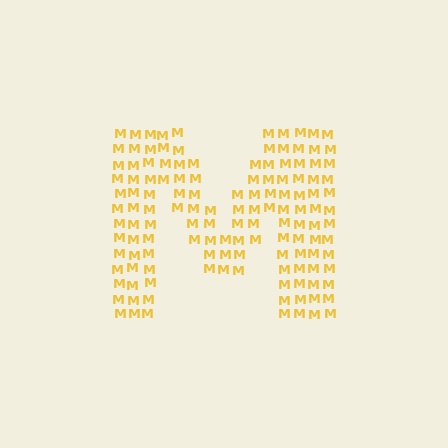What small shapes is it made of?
It is made of small letter M's.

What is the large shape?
The large shape is the letter M.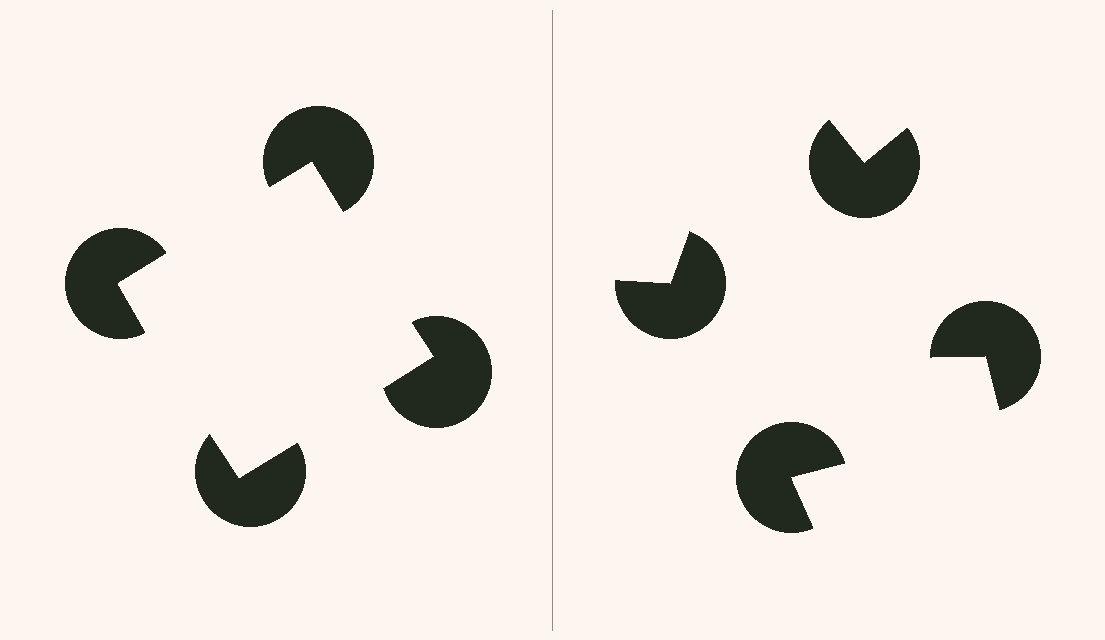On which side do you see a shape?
An illusory square appears on the left side. On the right side the wedge cuts are rotated, so no coherent shape forms.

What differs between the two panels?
The pac-man discs are positioned identically on both sides; only the wedge orientations differ. On the left they align to a square; on the right they are misaligned.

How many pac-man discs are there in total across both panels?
8 — 4 on each side.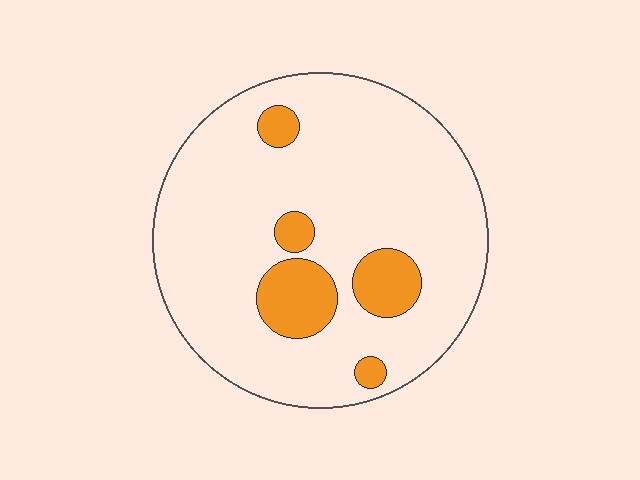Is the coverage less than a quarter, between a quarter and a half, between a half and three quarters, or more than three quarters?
Less than a quarter.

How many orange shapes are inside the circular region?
5.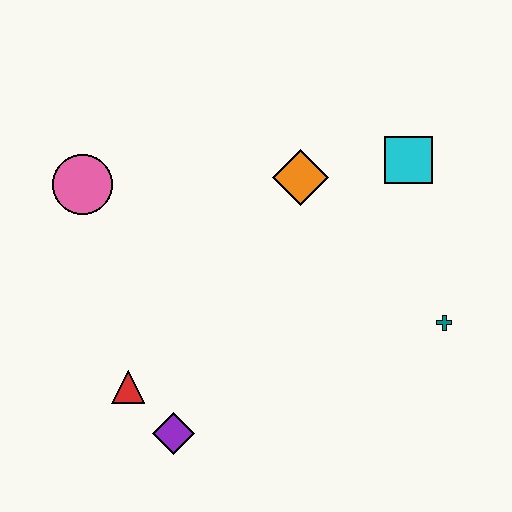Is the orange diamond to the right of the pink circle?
Yes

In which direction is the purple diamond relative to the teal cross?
The purple diamond is to the left of the teal cross.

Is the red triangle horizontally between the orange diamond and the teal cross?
No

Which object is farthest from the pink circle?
The teal cross is farthest from the pink circle.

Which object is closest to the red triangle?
The purple diamond is closest to the red triangle.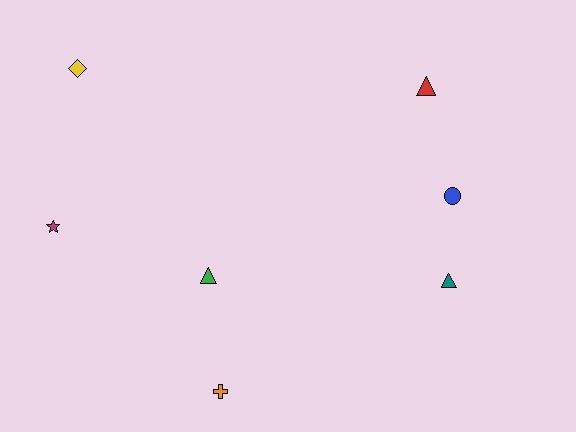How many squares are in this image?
There are no squares.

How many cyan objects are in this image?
There are no cyan objects.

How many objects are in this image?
There are 7 objects.